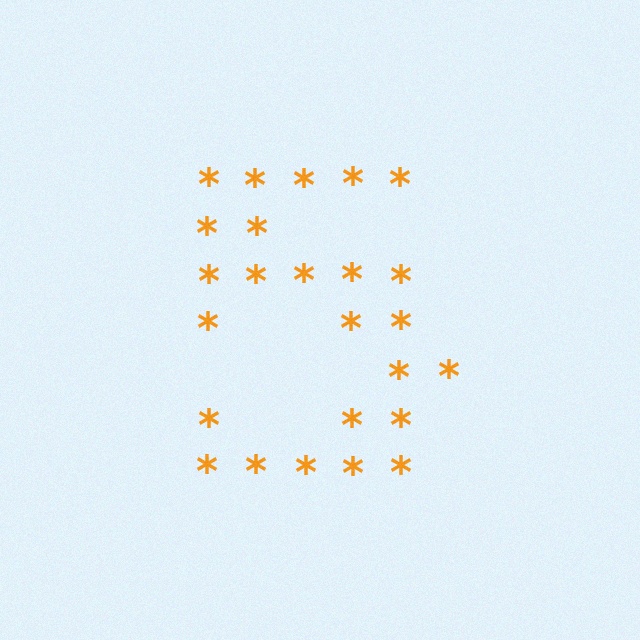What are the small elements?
The small elements are asterisks.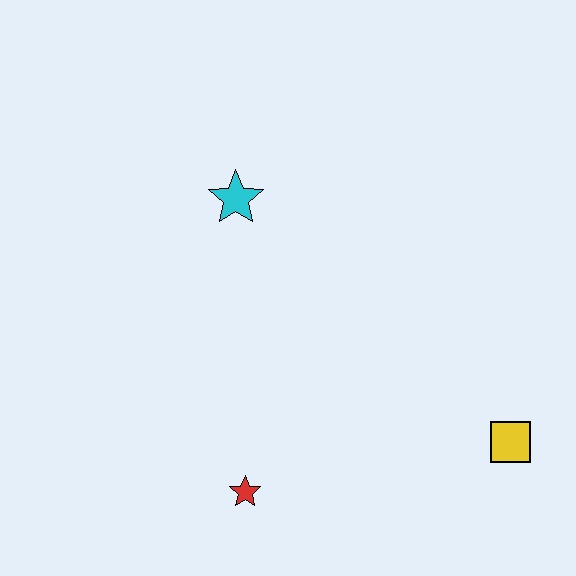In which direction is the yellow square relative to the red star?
The yellow square is to the right of the red star.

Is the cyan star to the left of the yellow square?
Yes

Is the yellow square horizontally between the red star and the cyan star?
No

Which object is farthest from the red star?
The cyan star is farthest from the red star.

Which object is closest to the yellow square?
The red star is closest to the yellow square.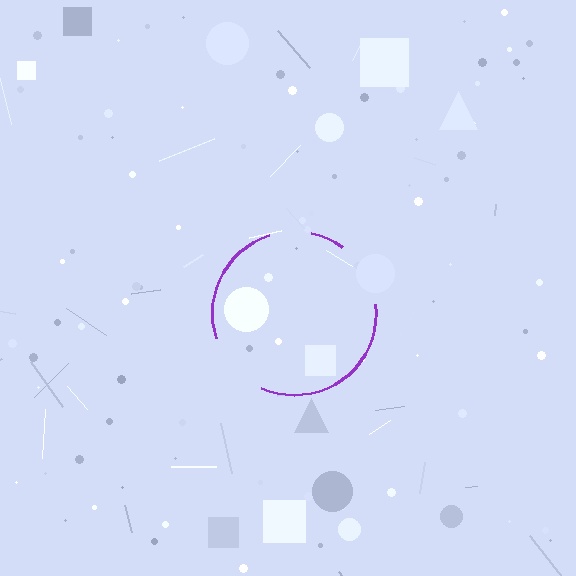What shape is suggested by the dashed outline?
The dashed outline suggests a circle.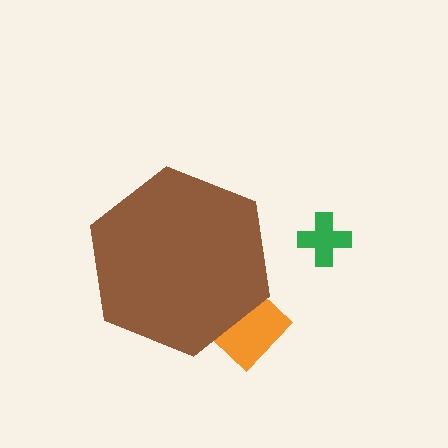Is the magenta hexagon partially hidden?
Yes, the magenta hexagon is partially hidden behind the brown hexagon.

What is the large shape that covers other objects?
A brown hexagon.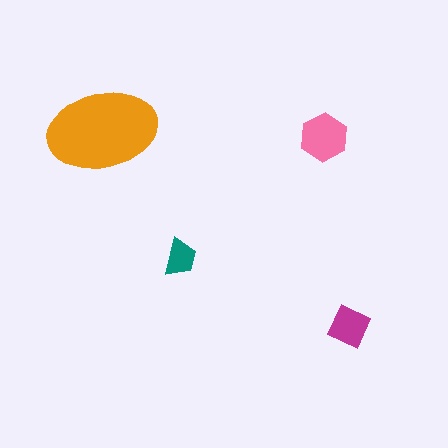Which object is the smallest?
The teal trapezoid.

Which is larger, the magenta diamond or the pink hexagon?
The pink hexagon.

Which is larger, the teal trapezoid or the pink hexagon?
The pink hexagon.